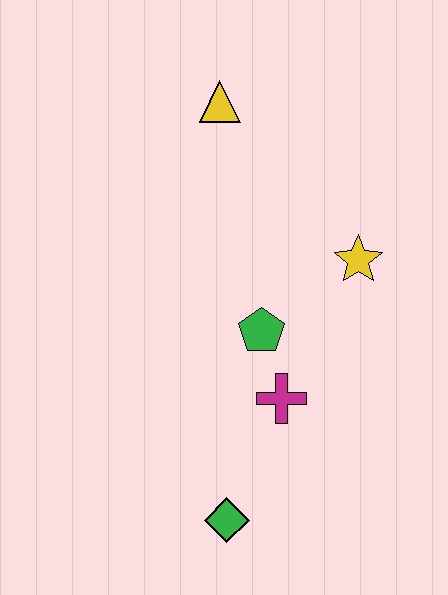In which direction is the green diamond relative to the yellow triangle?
The green diamond is below the yellow triangle.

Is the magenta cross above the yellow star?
No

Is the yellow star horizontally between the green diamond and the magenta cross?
No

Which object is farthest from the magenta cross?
The yellow triangle is farthest from the magenta cross.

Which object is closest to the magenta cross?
The green pentagon is closest to the magenta cross.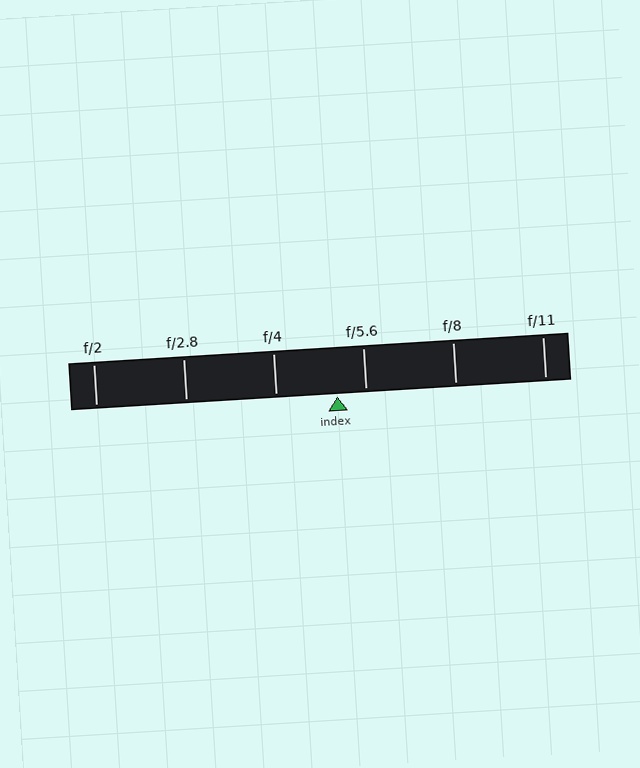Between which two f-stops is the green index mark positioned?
The index mark is between f/4 and f/5.6.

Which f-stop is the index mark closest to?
The index mark is closest to f/5.6.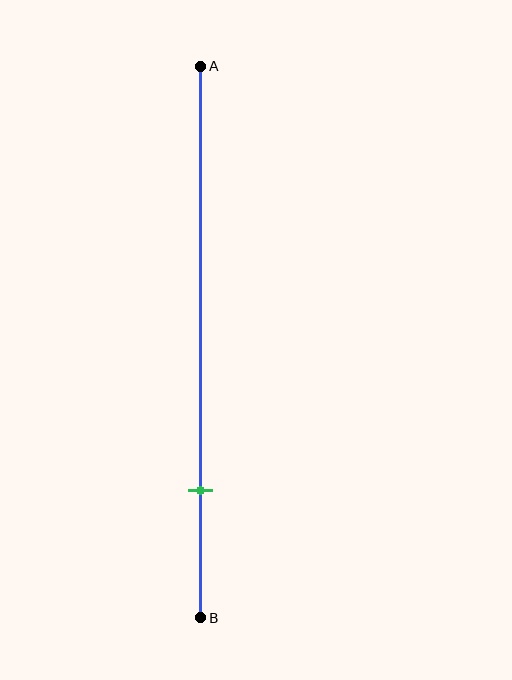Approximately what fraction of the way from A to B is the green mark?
The green mark is approximately 75% of the way from A to B.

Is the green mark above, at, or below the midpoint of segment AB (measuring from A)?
The green mark is below the midpoint of segment AB.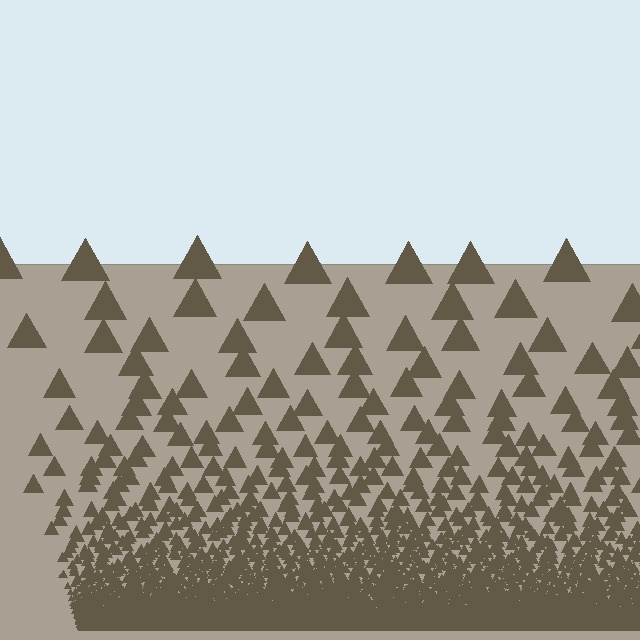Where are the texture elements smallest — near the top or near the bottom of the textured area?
Near the bottom.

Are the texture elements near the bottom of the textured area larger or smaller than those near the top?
Smaller. The gradient is inverted — elements near the bottom are smaller and denser.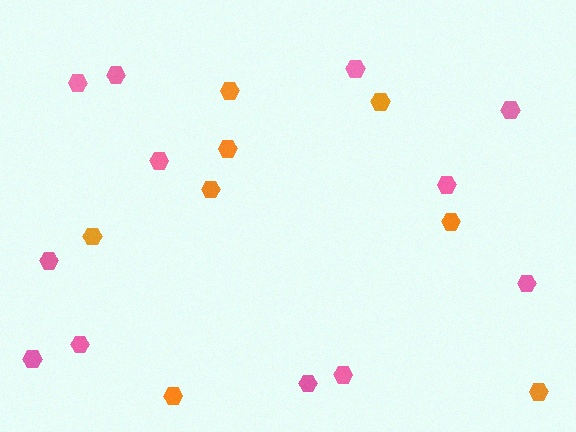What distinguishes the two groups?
There are 2 groups: one group of orange hexagons (8) and one group of pink hexagons (12).